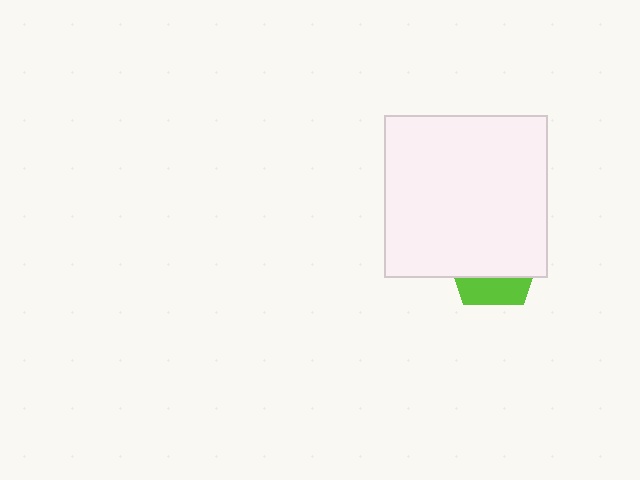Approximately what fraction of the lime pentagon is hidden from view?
Roughly 69% of the lime pentagon is hidden behind the white square.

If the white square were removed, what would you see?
You would see the complete lime pentagon.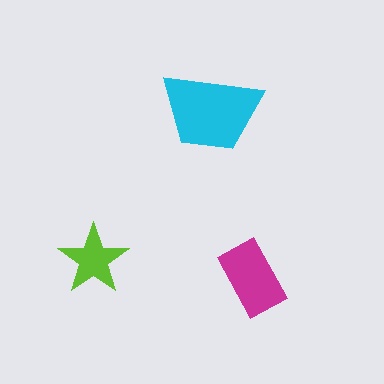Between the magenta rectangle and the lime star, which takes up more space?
The magenta rectangle.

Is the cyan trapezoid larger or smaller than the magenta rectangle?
Larger.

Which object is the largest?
The cyan trapezoid.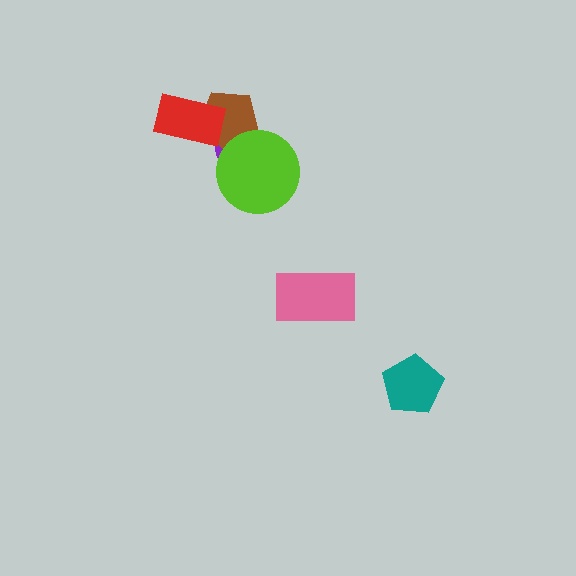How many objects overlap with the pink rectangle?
0 objects overlap with the pink rectangle.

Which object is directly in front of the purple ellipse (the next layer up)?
The brown pentagon is directly in front of the purple ellipse.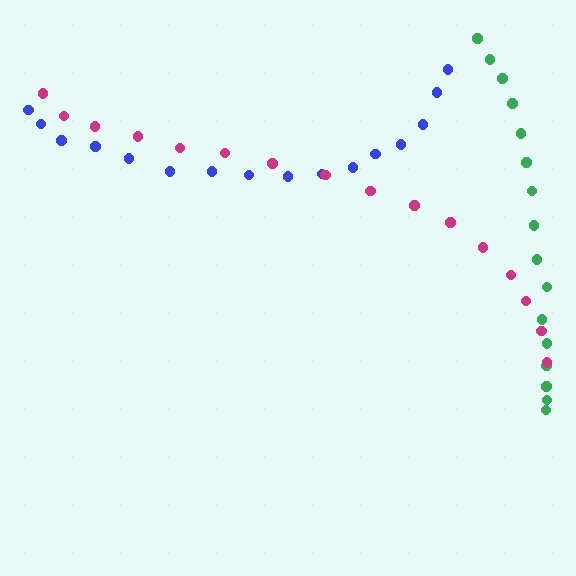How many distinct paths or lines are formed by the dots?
There are 3 distinct paths.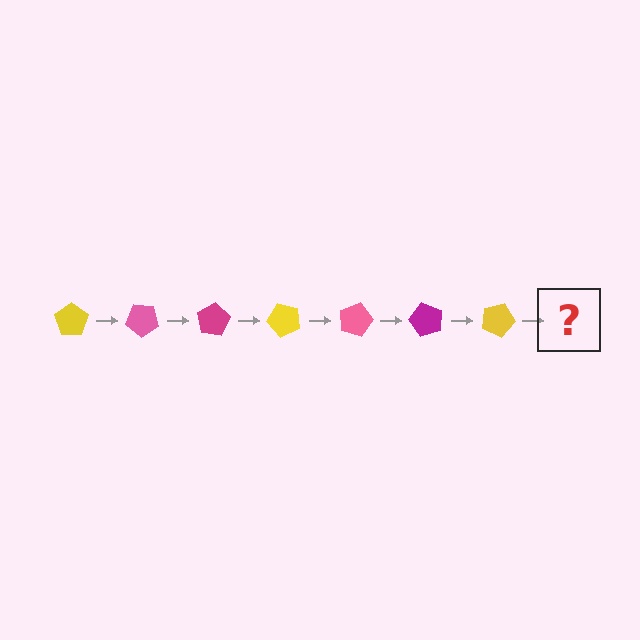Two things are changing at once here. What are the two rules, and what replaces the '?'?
The two rules are that it rotates 40 degrees each step and the color cycles through yellow, pink, and magenta. The '?' should be a pink pentagon, rotated 280 degrees from the start.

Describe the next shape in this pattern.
It should be a pink pentagon, rotated 280 degrees from the start.